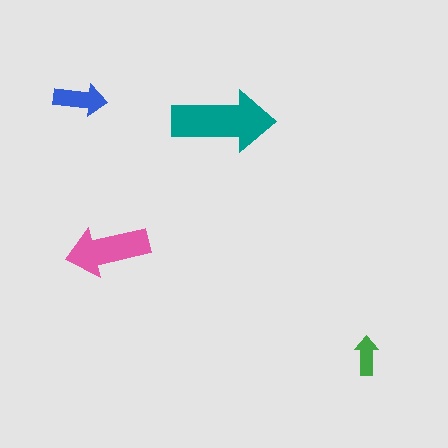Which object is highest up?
The blue arrow is topmost.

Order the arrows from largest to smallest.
the teal one, the pink one, the blue one, the green one.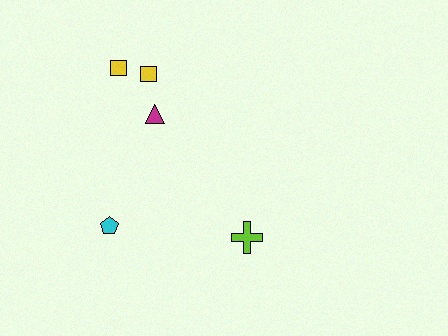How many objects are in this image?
There are 5 objects.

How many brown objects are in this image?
There are no brown objects.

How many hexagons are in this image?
There are no hexagons.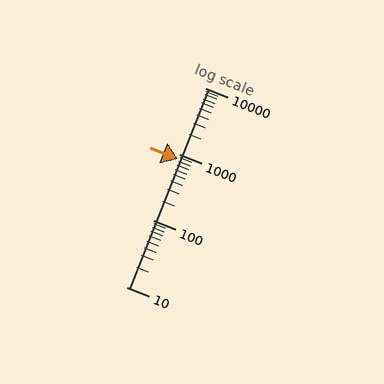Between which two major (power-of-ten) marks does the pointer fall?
The pointer is between 100 and 1000.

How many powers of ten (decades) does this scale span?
The scale spans 3 decades, from 10 to 10000.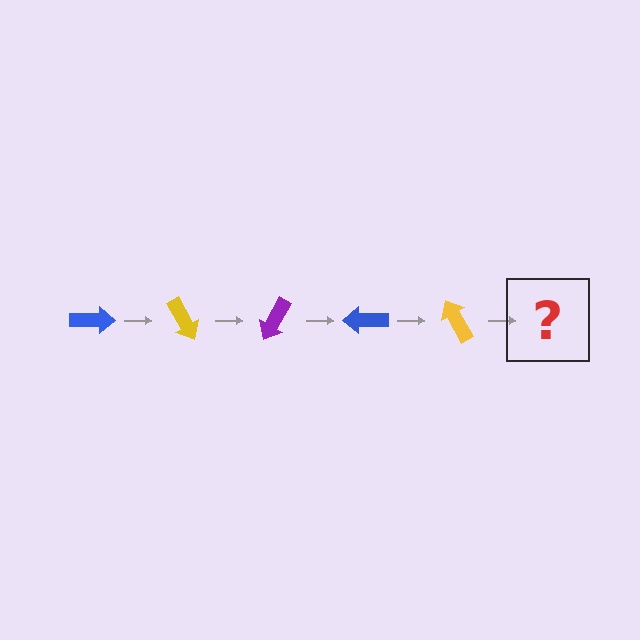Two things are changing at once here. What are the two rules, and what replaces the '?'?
The two rules are that it rotates 60 degrees each step and the color cycles through blue, yellow, and purple. The '?' should be a purple arrow, rotated 300 degrees from the start.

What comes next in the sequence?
The next element should be a purple arrow, rotated 300 degrees from the start.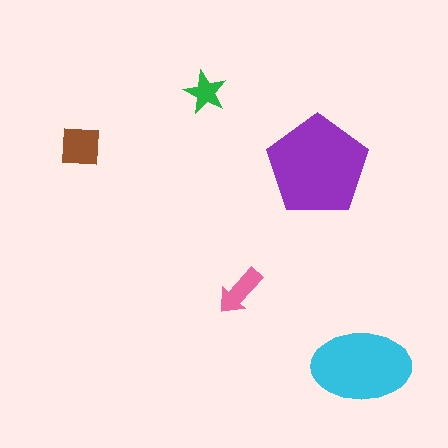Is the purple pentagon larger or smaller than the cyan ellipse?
Larger.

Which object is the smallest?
The green star.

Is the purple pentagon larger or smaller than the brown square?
Larger.